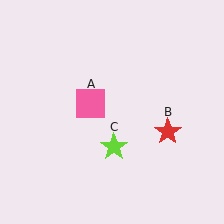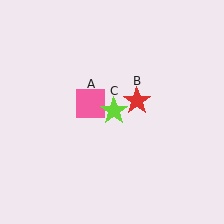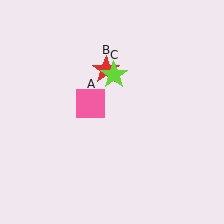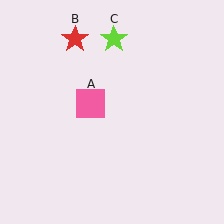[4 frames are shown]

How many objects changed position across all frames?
2 objects changed position: red star (object B), lime star (object C).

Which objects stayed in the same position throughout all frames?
Pink square (object A) remained stationary.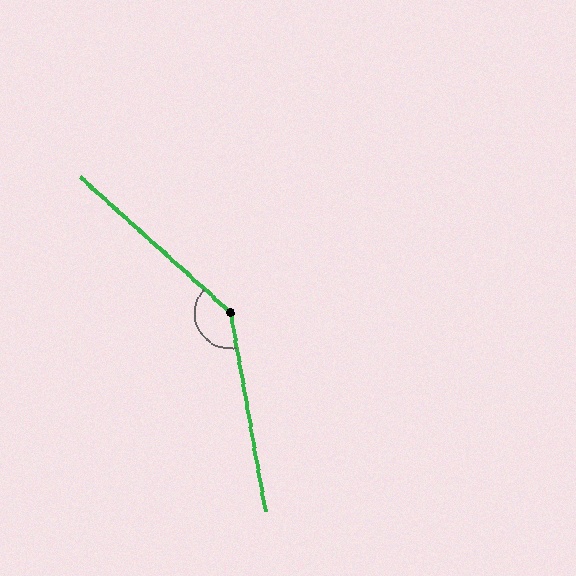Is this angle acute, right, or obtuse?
It is obtuse.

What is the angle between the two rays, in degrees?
Approximately 142 degrees.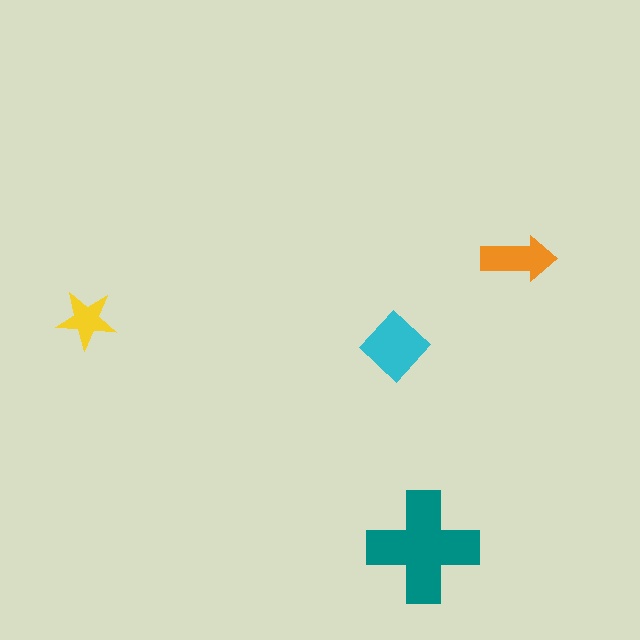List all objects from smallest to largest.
The yellow star, the orange arrow, the cyan diamond, the teal cross.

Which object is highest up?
The orange arrow is topmost.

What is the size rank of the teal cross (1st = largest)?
1st.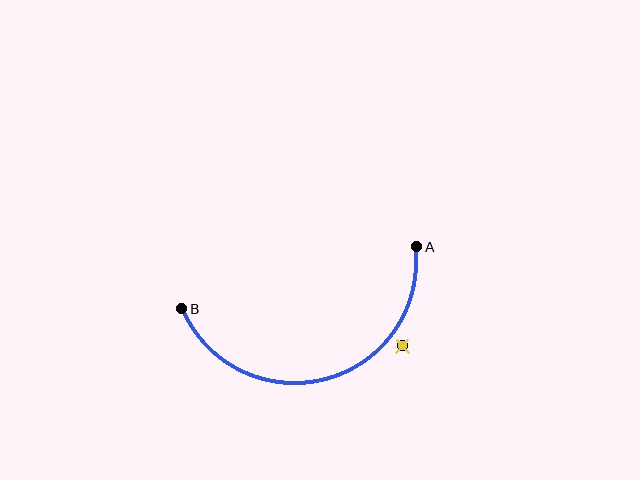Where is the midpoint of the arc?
The arc midpoint is the point on the curve farthest from the straight line joining A and B. It sits below that line.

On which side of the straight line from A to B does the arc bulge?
The arc bulges below the straight line connecting A and B.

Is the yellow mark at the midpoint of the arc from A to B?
No — the yellow mark does not lie on the arc at all. It sits slightly outside the curve.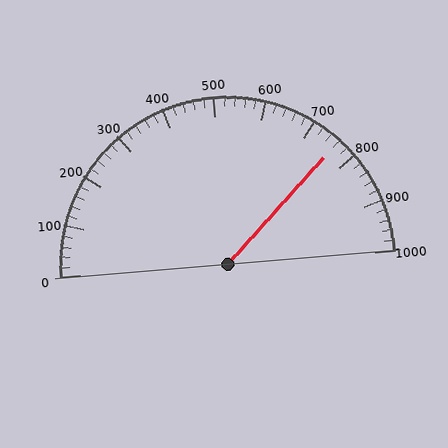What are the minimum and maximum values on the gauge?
The gauge ranges from 0 to 1000.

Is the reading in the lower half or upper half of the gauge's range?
The reading is in the upper half of the range (0 to 1000).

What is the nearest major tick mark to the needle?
The nearest major tick mark is 800.